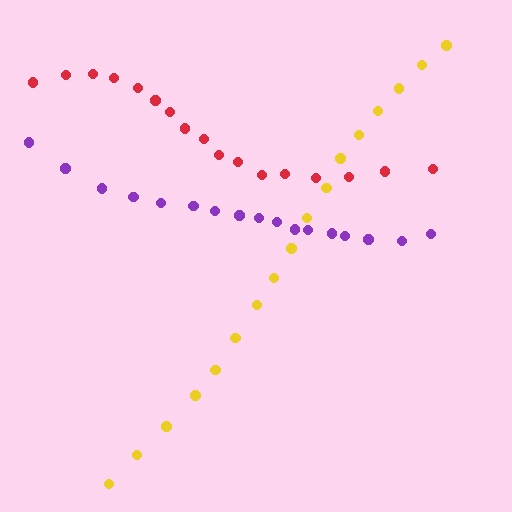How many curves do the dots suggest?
There are 3 distinct paths.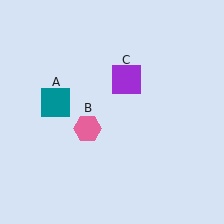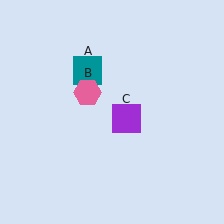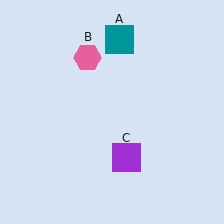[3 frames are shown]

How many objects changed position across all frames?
3 objects changed position: teal square (object A), pink hexagon (object B), purple square (object C).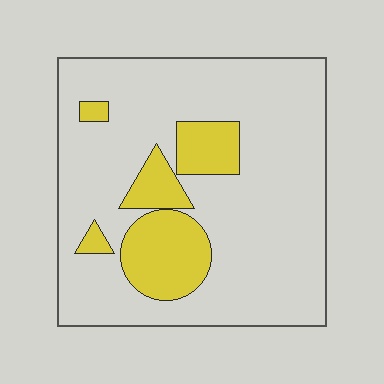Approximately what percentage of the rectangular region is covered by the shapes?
Approximately 20%.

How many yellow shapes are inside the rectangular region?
5.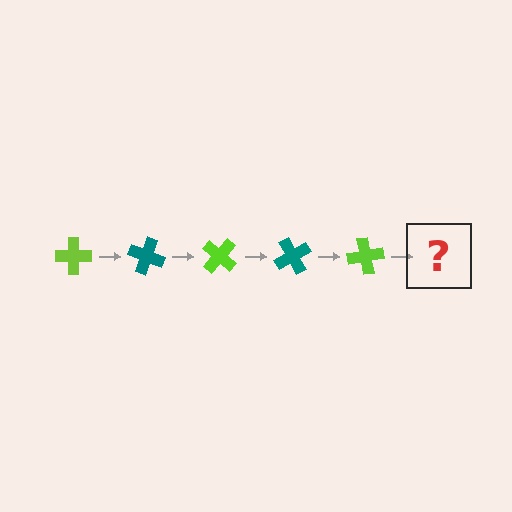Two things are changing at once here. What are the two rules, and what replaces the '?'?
The two rules are that it rotates 20 degrees each step and the color cycles through lime and teal. The '?' should be a teal cross, rotated 100 degrees from the start.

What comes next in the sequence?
The next element should be a teal cross, rotated 100 degrees from the start.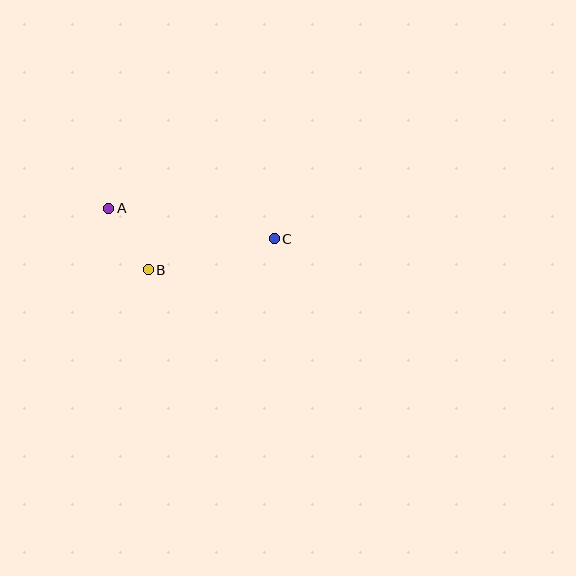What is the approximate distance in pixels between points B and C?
The distance between B and C is approximately 129 pixels.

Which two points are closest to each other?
Points A and B are closest to each other.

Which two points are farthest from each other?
Points A and C are farthest from each other.